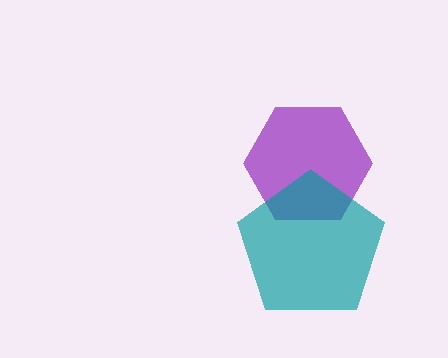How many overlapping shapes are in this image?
There are 2 overlapping shapes in the image.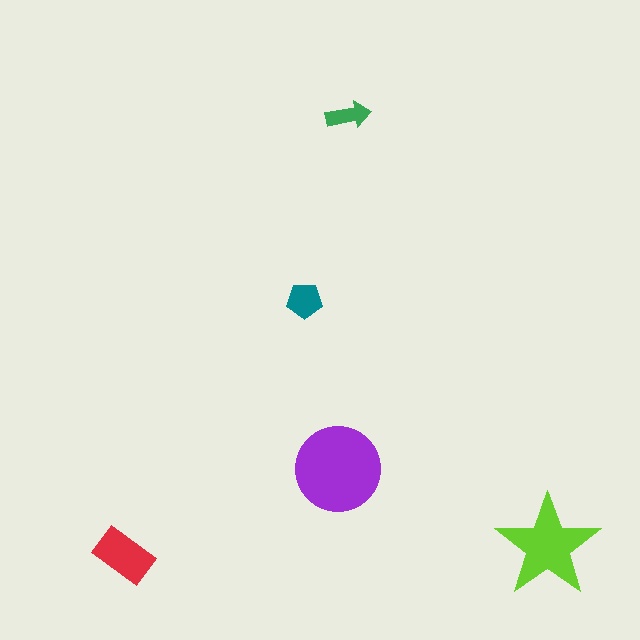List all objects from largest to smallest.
The purple circle, the lime star, the red rectangle, the teal pentagon, the green arrow.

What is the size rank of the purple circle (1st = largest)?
1st.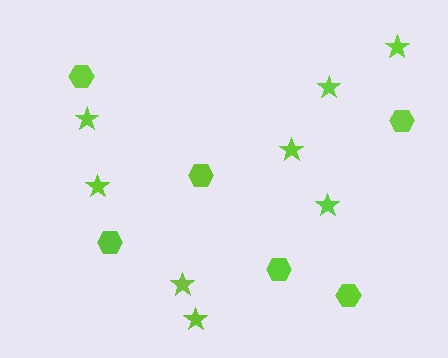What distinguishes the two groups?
There are 2 groups: one group of stars (8) and one group of hexagons (6).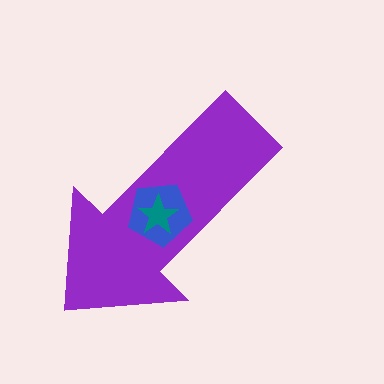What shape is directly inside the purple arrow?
The blue pentagon.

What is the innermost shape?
The teal star.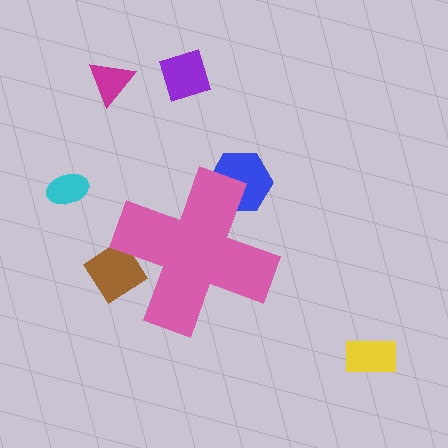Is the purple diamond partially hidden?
No, the purple diamond is fully visible.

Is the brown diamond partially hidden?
Yes, the brown diamond is partially hidden behind the pink cross.